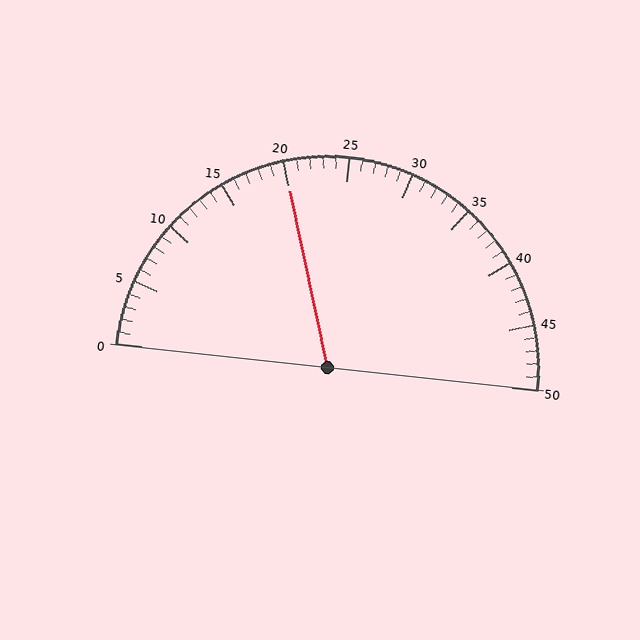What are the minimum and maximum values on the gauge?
The gauge ranges from 0 to 50.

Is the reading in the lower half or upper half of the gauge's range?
The reading is in the lower half of the range (0 to 50).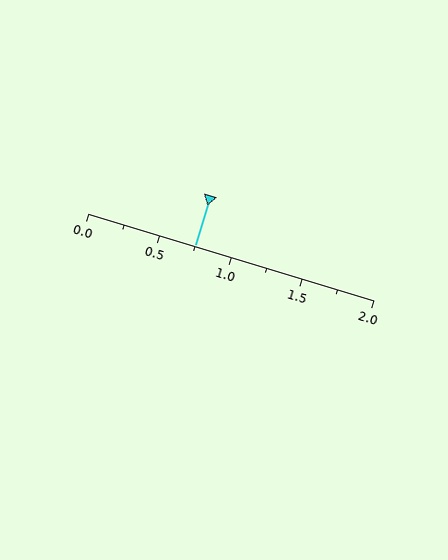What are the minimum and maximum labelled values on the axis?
The axis runs from 0.0 to 2.0.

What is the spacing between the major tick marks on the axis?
The major ticks are spaced 0.5 apart.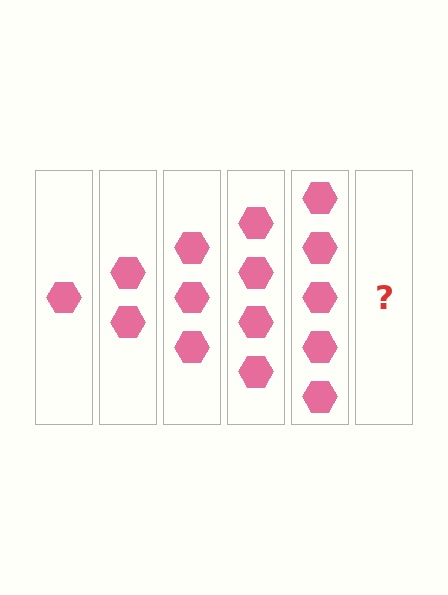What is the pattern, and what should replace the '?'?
The pattern is that each step adds one more hexagon. The '?' should be 6 hexagons.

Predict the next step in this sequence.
The next step is 6 hexagons.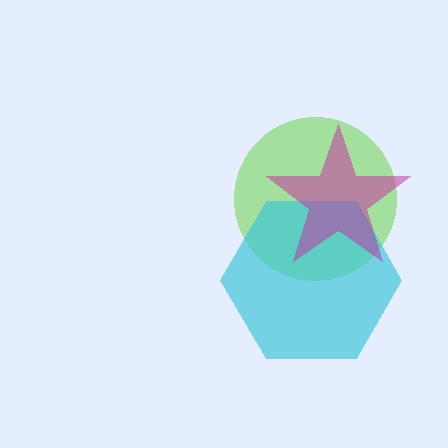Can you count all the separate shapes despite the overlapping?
Yes, there are 3 separate shapes.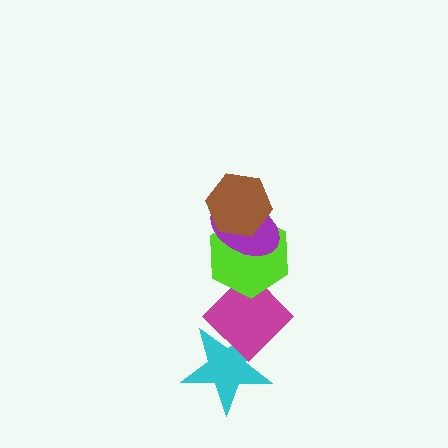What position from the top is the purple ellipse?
The purple ellipse is 2nd from the top.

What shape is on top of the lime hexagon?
The purple ellipse is on top of the lime hexagon.